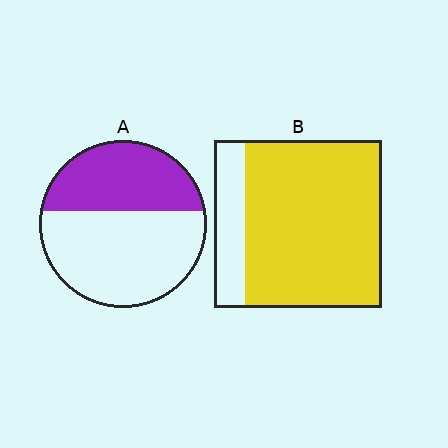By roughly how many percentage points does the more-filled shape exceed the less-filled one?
By roughly 40 percentage points (B over A).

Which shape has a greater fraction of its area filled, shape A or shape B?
Shape B.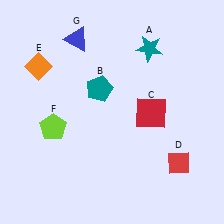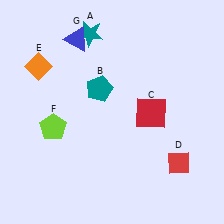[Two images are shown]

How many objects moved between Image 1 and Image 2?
1 object moved between the two images.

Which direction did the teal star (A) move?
The teal star (A) moved left.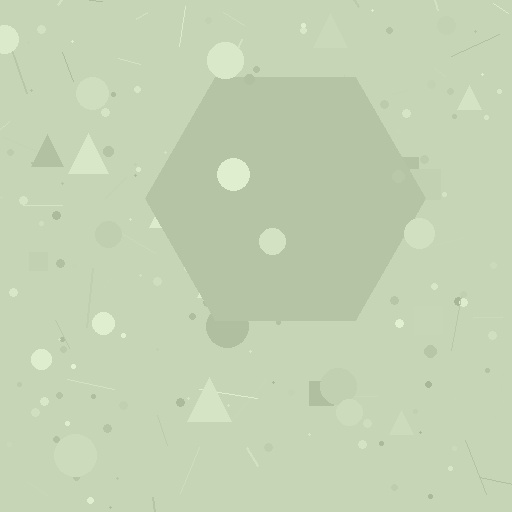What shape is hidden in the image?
A hexagon is hidden in the image.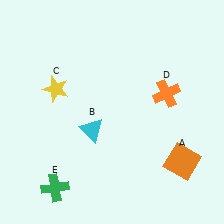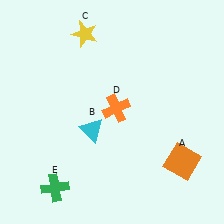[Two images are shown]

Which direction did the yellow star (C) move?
The yellow star (C) moved up.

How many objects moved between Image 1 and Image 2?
2 objects moved between the two images.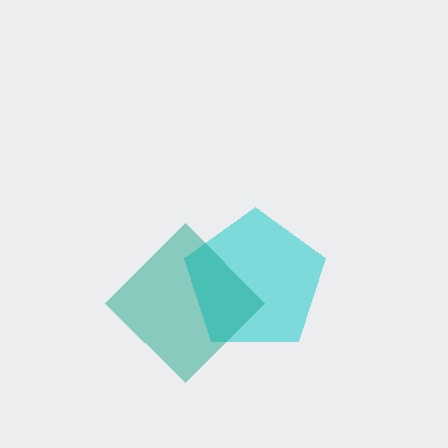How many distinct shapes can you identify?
There are 2 distinct shapes: a cyan pentagon, a teal diamond.